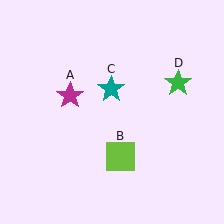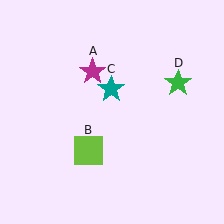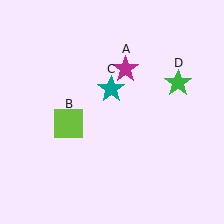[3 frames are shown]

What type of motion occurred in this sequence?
The magenta star (object A), lime square (object B) rotated clockwise around the center of the scene.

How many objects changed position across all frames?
2 objects changed position: magenta star (object A), lime square (object B).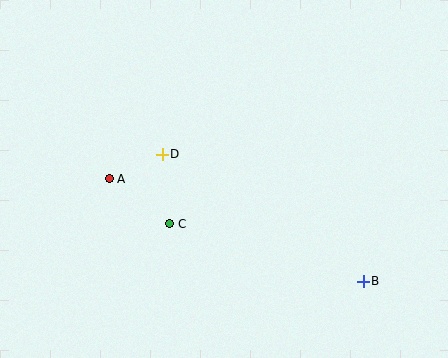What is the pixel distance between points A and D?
The distance between A and D is 59 pixels.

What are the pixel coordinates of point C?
Point C is at (170, 224).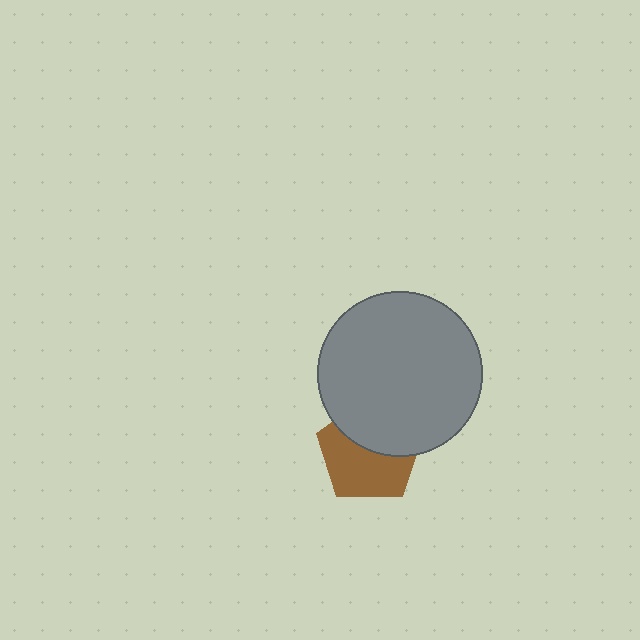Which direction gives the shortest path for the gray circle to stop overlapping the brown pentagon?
Moving up gives the shortest separation.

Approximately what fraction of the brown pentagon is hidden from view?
Roughly 44% of the brown pentagon is hidden behind the gray circle.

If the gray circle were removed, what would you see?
You would see the complete brown pentagon.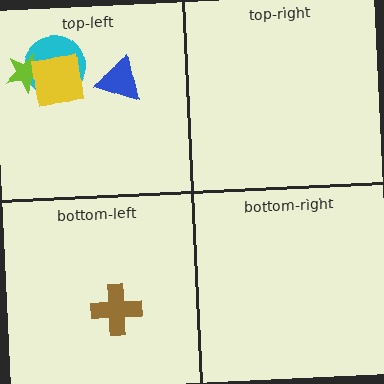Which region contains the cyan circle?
The top-left region.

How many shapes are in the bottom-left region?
1.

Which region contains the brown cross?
The bottom-left region.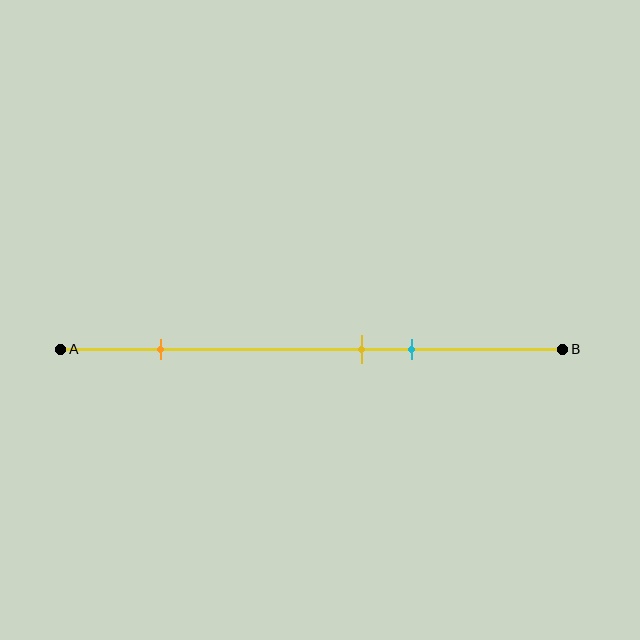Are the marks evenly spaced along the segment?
No, the marks are not evenly spaced.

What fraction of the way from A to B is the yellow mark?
The yellow mark is approximately 60% (0.6) of the way from A to B.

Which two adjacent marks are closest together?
The yellow and cyan marks are the closest adjacent pair.